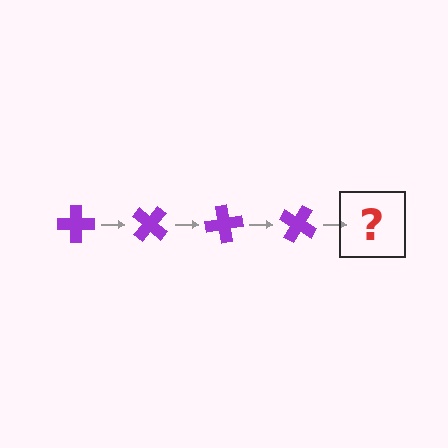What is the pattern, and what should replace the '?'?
The pattern is that the cross rotates 40 degrees each step. The '?' should be a purple cross rotated 160 degrees.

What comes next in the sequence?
The next element should be a purple cross rotated 160 degrees.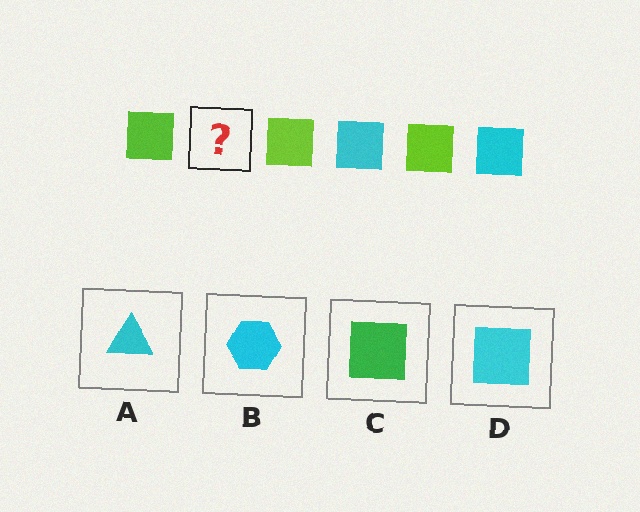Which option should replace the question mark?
Option D.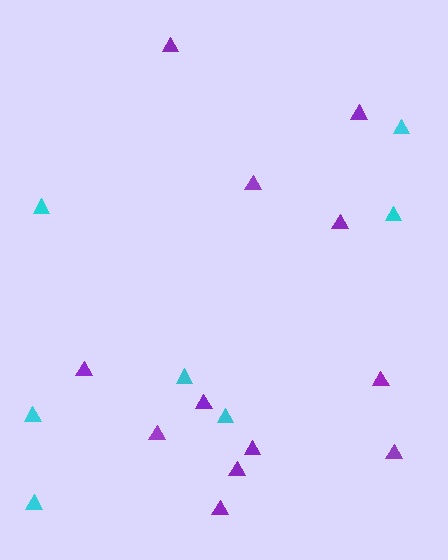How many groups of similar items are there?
There are 2 groups: one group of cyan triangles (7) and one group of purple triangles (12).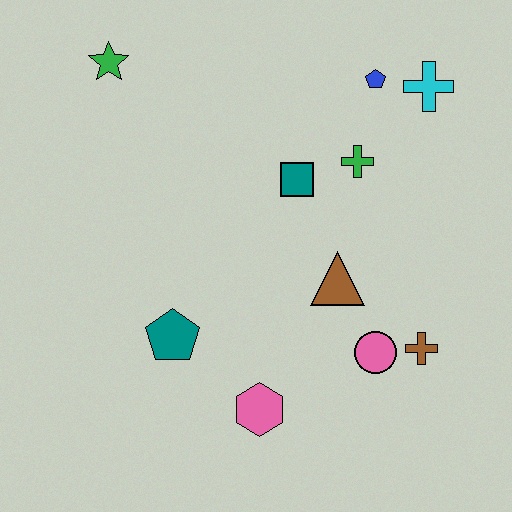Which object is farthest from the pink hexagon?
The green star is farthest from the pink hexagon.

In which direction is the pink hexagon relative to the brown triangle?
The pink hexagon is below the brown triangle.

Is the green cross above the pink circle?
Yes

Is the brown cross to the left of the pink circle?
No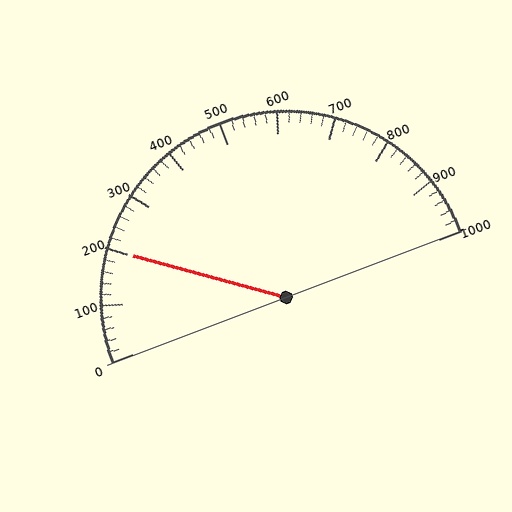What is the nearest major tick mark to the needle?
The nearest major tick mark is 200.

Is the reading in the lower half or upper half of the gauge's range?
The reading is in the lower half of the range (0 to 1000).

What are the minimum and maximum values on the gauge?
The gauge ranges from 0 to 1000.